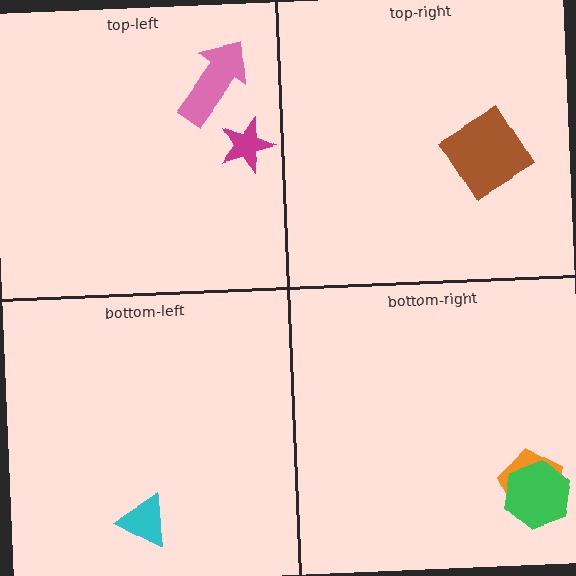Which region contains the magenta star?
The top-left region.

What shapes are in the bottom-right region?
The orange pentagon, the green hexagon.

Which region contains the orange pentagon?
The bottom-right region.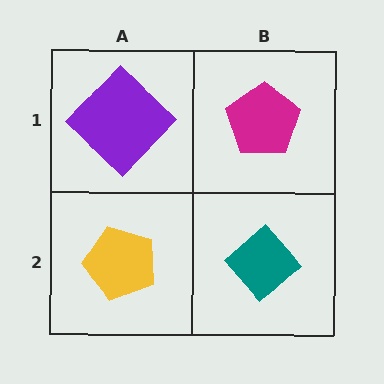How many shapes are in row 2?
2 shapes.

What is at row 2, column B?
A teal diamond.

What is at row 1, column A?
A purple diamond.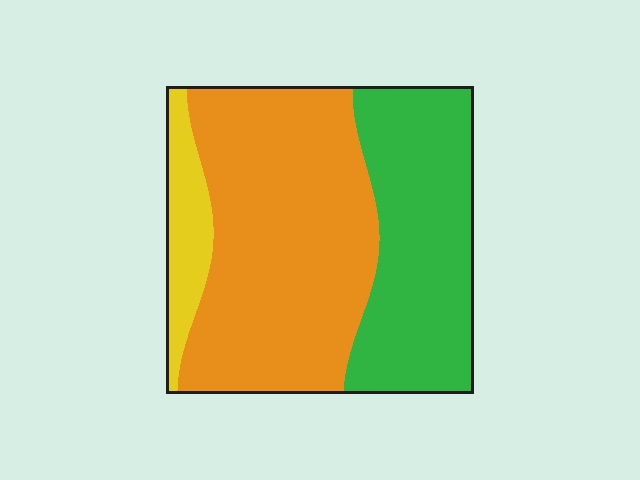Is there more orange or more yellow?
Orange.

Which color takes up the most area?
Orange, at roughly 55%.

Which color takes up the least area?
Yellow, at roughly 10%.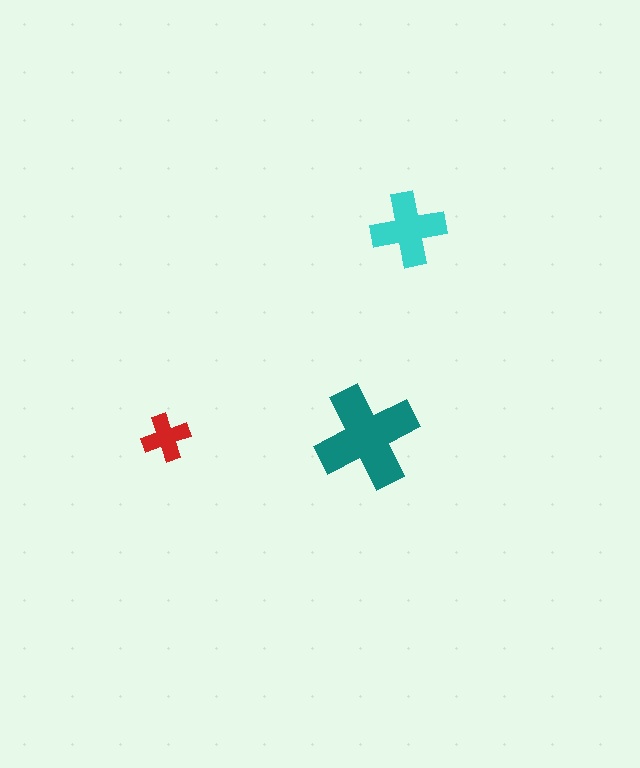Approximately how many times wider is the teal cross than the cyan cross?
About 1.5 times wider.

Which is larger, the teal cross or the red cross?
The teal one.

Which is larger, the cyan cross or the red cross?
The cyan one.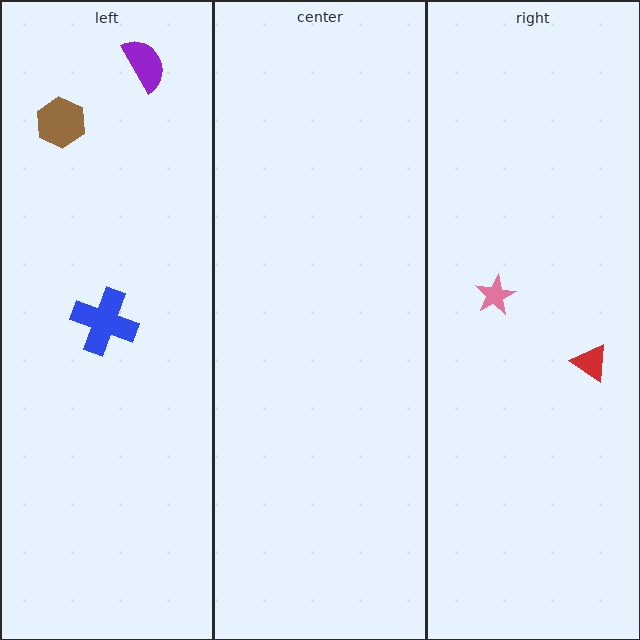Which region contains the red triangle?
The right region.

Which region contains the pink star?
The right region.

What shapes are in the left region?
The brown hexagon, the purple semicircle, the blue cross.